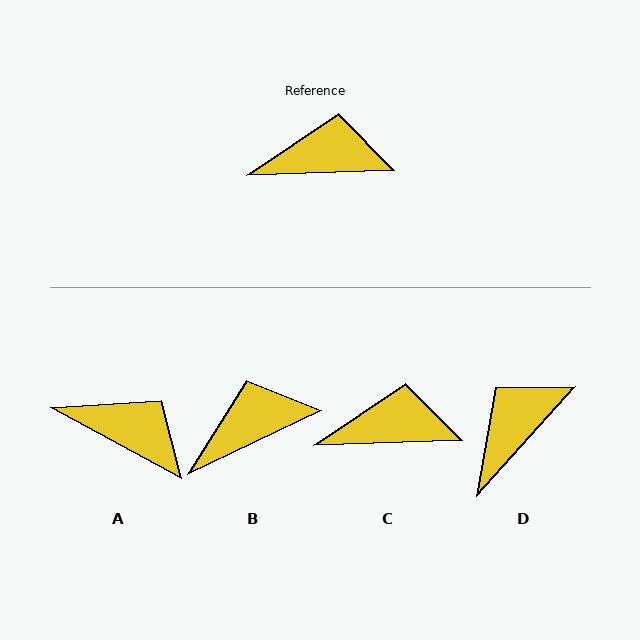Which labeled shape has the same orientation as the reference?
C.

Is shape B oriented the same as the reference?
No, it is off by about 24 degrees.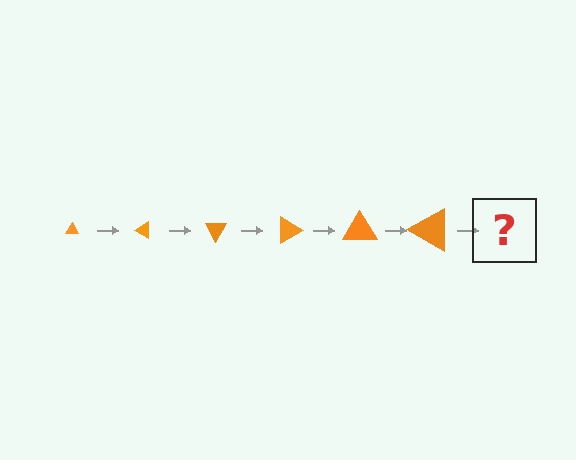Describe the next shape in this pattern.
It should be a triangle, larger than the previous one and rotated 180 degrees from the start.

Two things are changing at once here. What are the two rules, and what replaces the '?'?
The two rules are that the triangle grows larger each step and it rotates 30 degrees each step. The '?' should be a triangle, larger than the previous one and rotated 180 degrees from the start.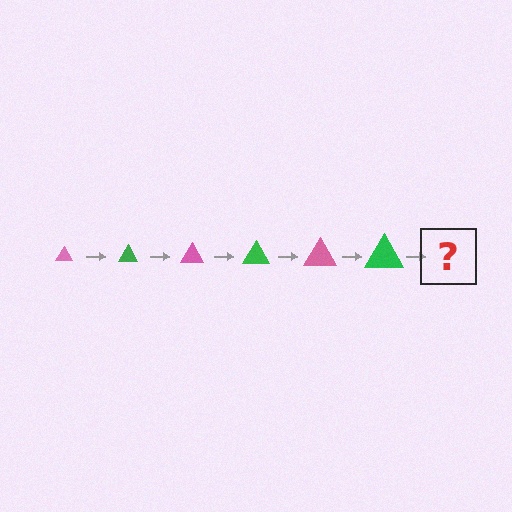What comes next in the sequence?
The next element should be a pink triangle, larger than the previous one.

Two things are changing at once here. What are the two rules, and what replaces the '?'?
The two rules are that the triangle grows larger each step and the color cycles through pink and green. The '?' should be a pink triangle, larger than the previous one.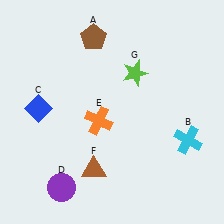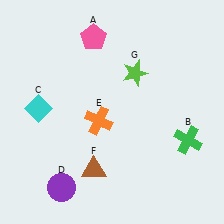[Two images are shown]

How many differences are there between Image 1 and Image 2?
There are 3 differences between the two images.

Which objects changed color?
A changed from brown to pink. B changed from cyan to green. C changed from blue to cyan.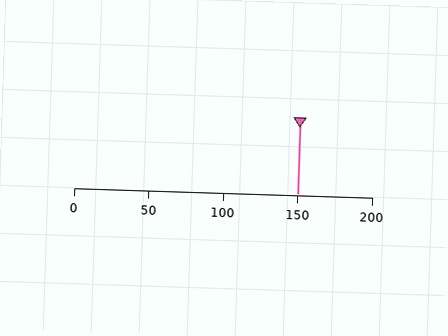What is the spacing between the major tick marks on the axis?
The major ticks are spaced 50 apart.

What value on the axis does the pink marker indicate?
The marker indicates approximately 150.